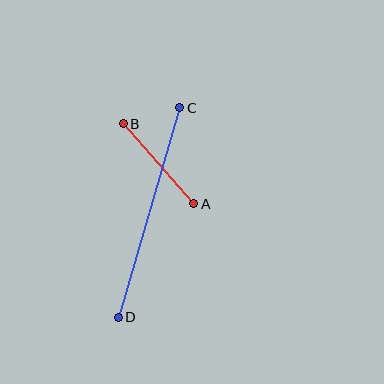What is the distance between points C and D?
The distance is approximately 218 pixels.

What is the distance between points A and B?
The distance is approximately 107 pixels.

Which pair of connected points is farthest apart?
Points C and D are farthest apart.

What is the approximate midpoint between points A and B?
The midpoint is at approximately (159, 164) pixels.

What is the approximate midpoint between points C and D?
The midpoint is at approximately (149, 212) pixels.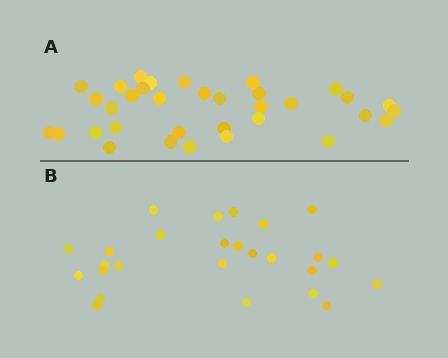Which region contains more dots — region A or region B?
Region A (the top region) has more dots.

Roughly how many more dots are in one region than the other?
Region A has roughly 8 or so more dots than region B.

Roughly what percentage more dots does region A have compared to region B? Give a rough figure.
About 30% more.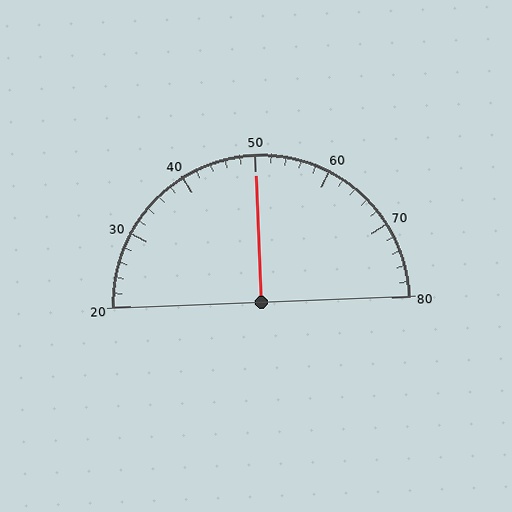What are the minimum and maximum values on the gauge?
The gauge ranges from 20 to 80.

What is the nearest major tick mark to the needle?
The nearest major tick mark is 50.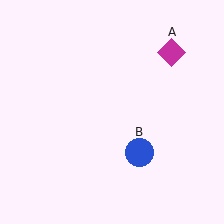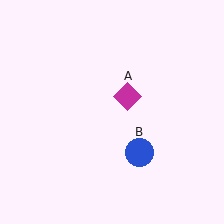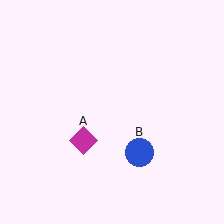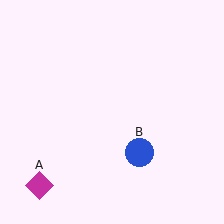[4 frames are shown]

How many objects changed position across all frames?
1 object changed position: magenta diamond (object A).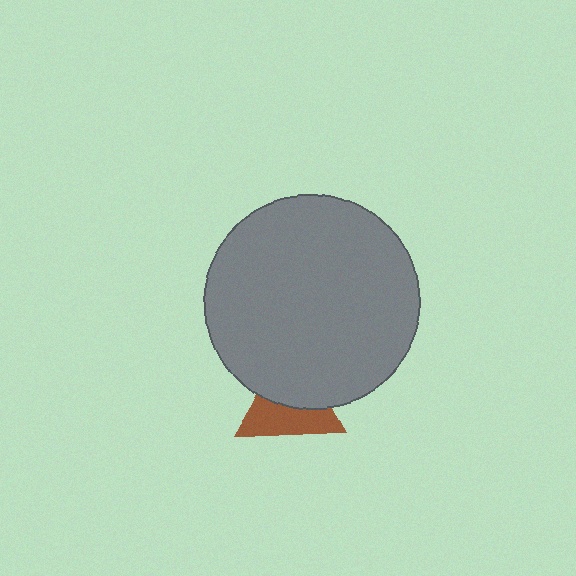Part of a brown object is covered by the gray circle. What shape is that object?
It is a triangle.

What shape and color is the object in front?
The object in front is a gray circle.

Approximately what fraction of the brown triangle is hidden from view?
Roughly 48% of the brown triangle is hidden behind the gray circle.